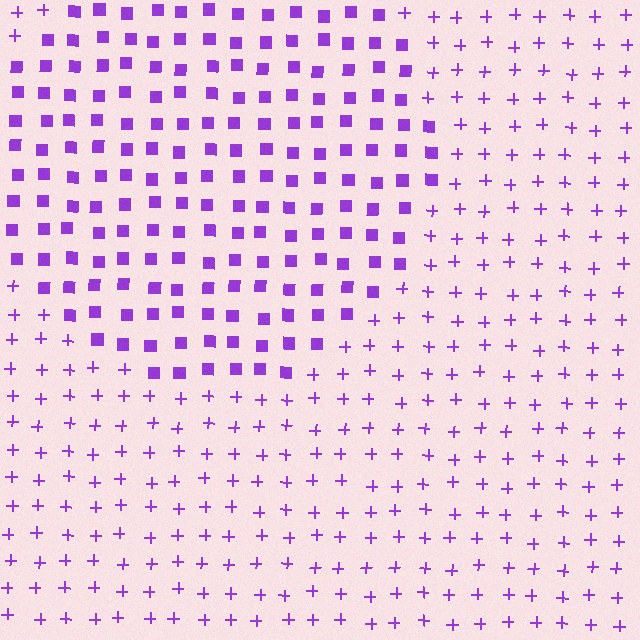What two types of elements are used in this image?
The image uses squares inside the circle region and plus signs outside it.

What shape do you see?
I see a circle.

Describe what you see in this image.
The image is filled with small purple elements arranged in a uniform grid. A circle-shaped region contains squares, while the surrounding area contains plus signs. The boundary is defined purely by the change in element shape.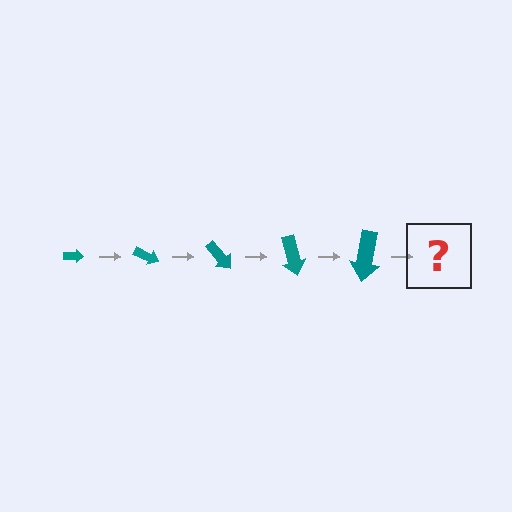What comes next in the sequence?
The next element should be an arrow, larger than the previous one and rotated 125 degrees from the start.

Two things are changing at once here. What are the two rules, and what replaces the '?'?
The two rules are that the arrow grows larger each step and it rotates 25 degrees each step. The '?' should be an arrow, larger than the previous one and rotated 125 degrees from the start.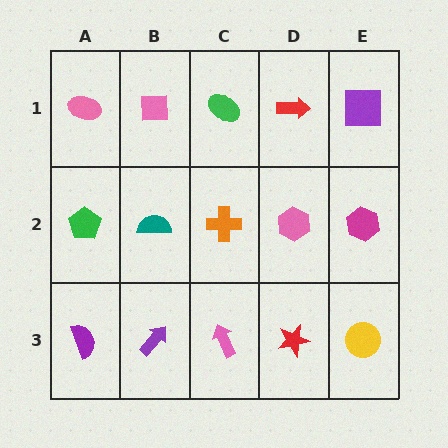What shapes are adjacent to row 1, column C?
An orange cross (row 2, column C), a pink square (row 1, column B), a red arrow (row 1, column D).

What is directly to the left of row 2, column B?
A green pentagon.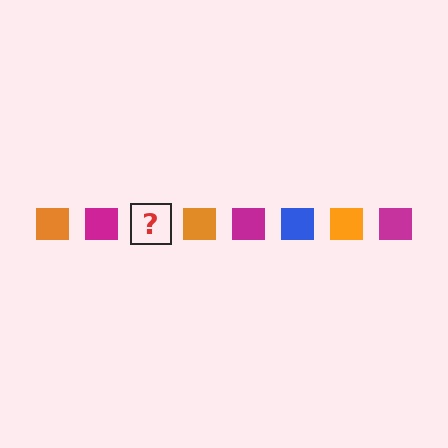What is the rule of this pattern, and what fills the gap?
The rule is that the pattern cycles through orange, magenta, blue squares. The gap should be filled with a blue square.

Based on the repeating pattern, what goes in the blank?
The blank should be a blue square.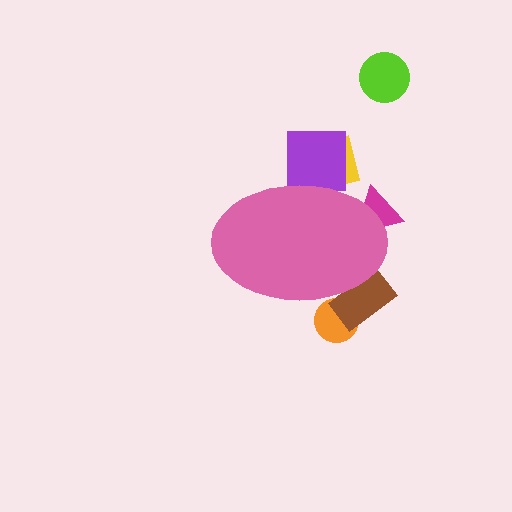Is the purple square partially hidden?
Yes, the purple square is partially hidden behind the pink ellipse.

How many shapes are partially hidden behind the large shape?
5 shapes are partially hidden.